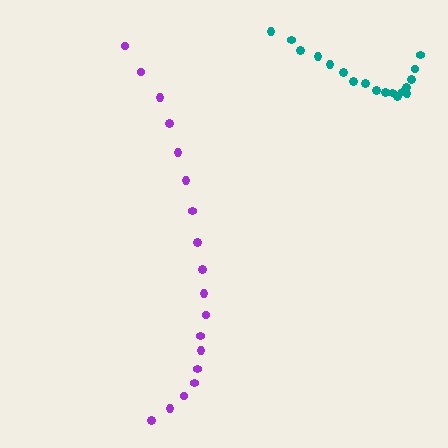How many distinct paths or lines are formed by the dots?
There are 2 distinct paths.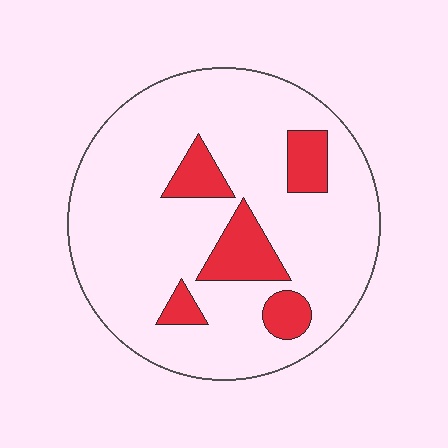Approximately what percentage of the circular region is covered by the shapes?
Approximately 15%.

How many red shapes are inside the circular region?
5.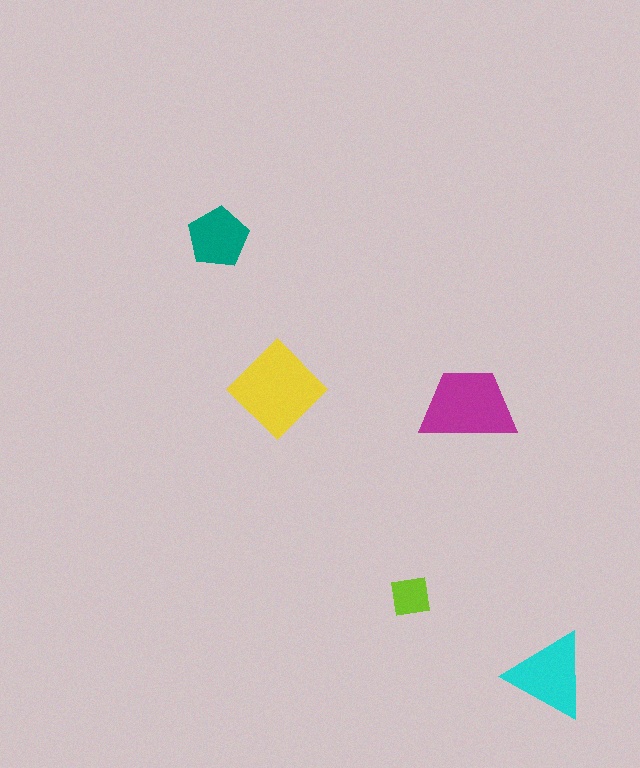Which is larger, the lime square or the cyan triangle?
The cyan triangle.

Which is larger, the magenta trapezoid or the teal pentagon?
The magenta trapezoid.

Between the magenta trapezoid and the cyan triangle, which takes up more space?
The magenta trapezoid.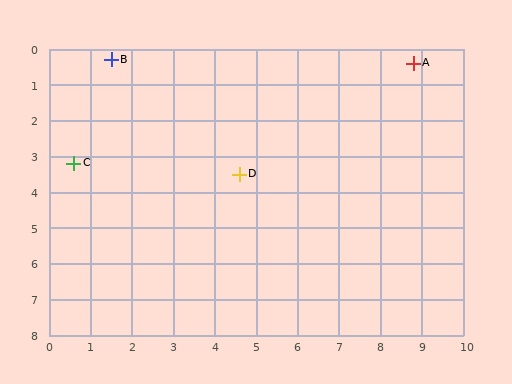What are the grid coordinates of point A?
Point A is at approximately (8.8, 0.4).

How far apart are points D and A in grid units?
Points D and A are about 5.2 grid units apart.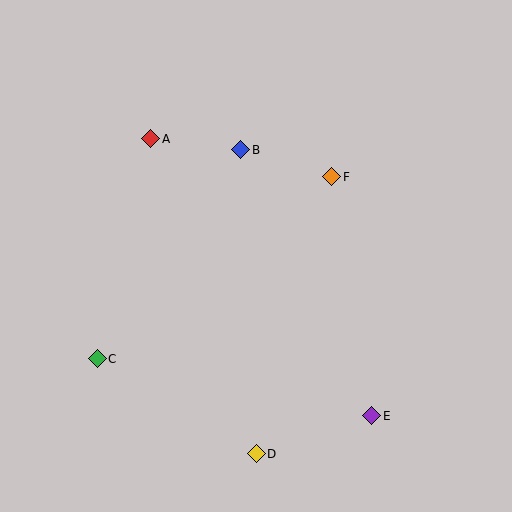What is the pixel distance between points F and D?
The distance between F and D is 287 pixels.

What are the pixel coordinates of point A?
Point A is at (151, 139).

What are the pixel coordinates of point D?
Point D is at (256, 454).